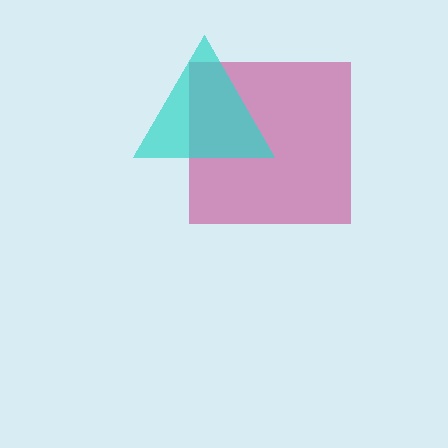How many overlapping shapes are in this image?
There are 2 overlapping shapes in the image.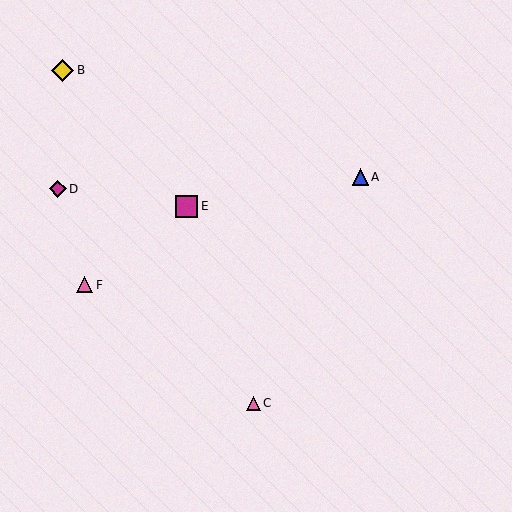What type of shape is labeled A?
Shape A is a blue triangle.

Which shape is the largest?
The magenta square (labeled E) is the largest.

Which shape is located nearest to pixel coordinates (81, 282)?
The pink triangle (labeled F) at (85, 285) is nearest to that location.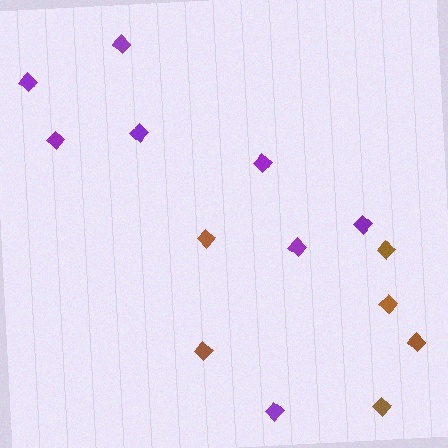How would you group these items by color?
There are 2 groups: one group of brown diamonds (6) and one group of purple diamonds (8).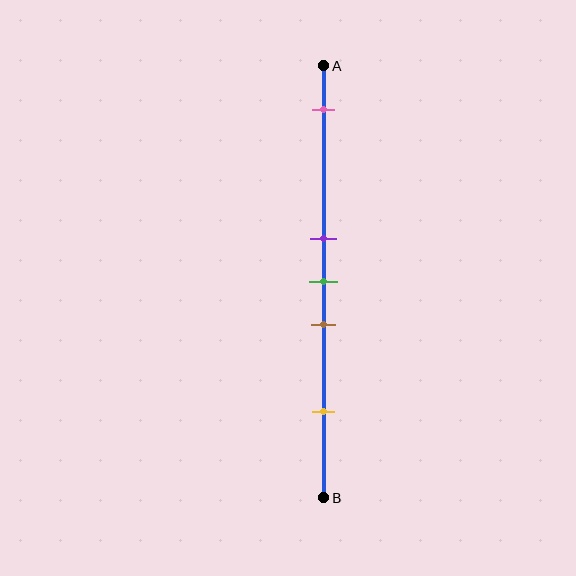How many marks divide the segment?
There are 5 marks dividing the segment.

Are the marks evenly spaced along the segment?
No, the marks are not evenly spaced.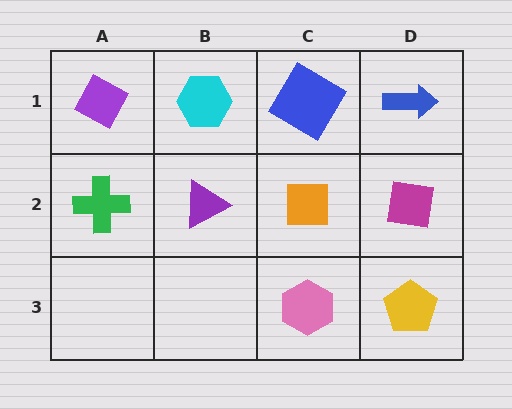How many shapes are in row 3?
2 shapes.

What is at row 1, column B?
A cyan hexagon.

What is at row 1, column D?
A blue arrow.